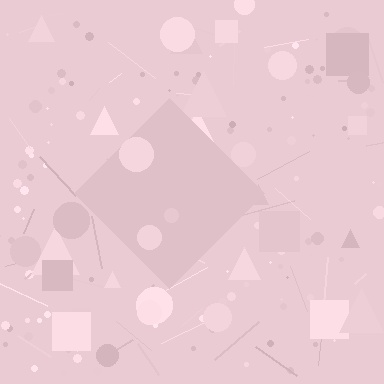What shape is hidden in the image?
A diamond is hidden in the image.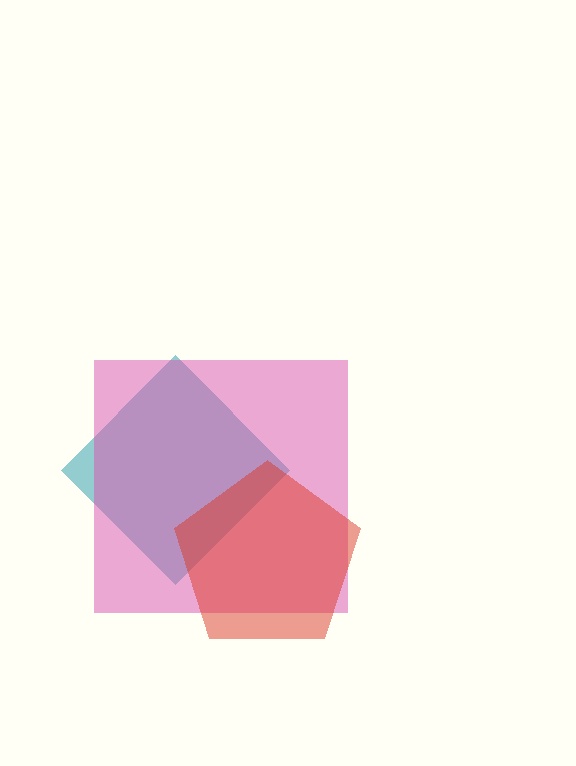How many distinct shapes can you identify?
There are 3 distinct shapes: a teal diamond, a pink square, a red pentagon.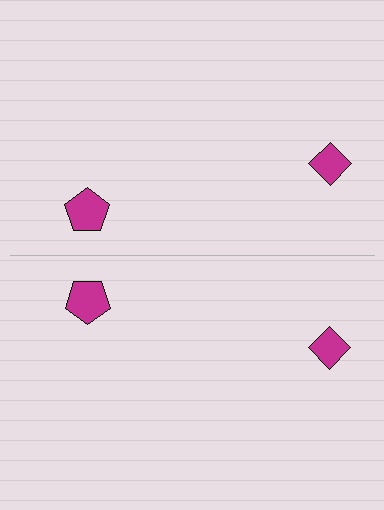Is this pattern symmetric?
Yes, this pattern has bilateral (reflection) symmetry.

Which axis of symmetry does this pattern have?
The pattern has a horizontal axis of symmetry running through the center of the image.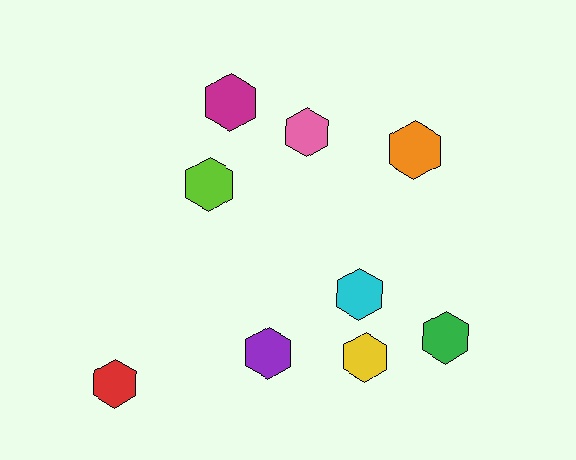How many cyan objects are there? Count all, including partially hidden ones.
There is 1 cyan object.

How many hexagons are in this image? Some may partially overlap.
There are 9 hexagons.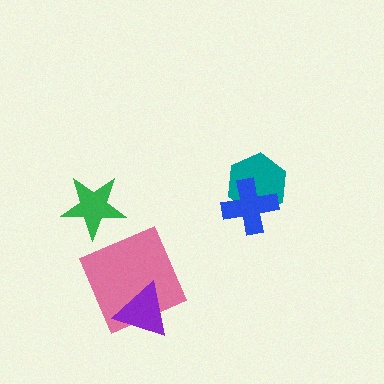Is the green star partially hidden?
No, no other shape covers it.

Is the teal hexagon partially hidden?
Yes, it is partially covered by another shape.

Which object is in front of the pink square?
The purple triangle is in front of the pink square.